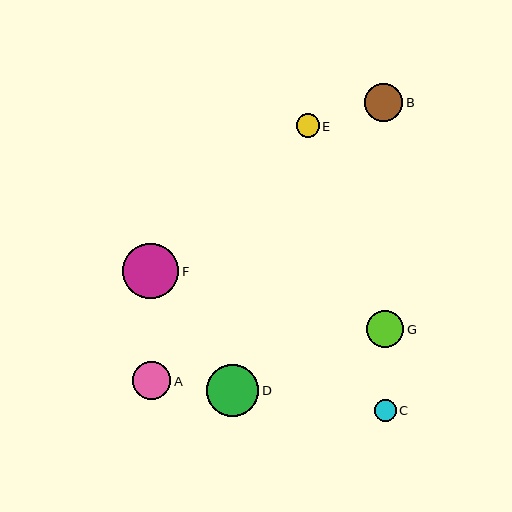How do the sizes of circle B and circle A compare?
Circle B and circle A are approximately the same size.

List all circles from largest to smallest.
From largest to smallest: F, D, B, A, G, E, C.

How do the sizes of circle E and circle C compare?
Circle E and circle C are approximately the same size.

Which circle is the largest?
Circle F is the largest with a size of approximately 56 pixels.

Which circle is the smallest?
Circle C is the smallest with a size of approximately 22 pixels.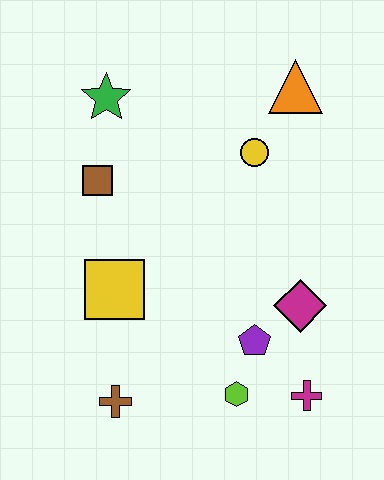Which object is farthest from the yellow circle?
The brown cross is farthest from the yellow circle.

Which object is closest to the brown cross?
The yellow square is closest to the brown cross.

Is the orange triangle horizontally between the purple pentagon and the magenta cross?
Yes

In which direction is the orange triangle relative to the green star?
The orange triangle is to the right of the green star.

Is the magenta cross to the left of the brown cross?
No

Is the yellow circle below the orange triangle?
Yes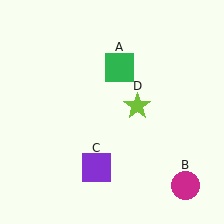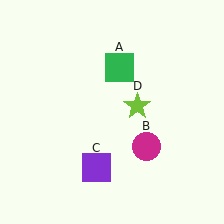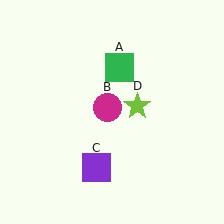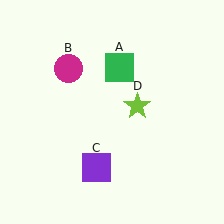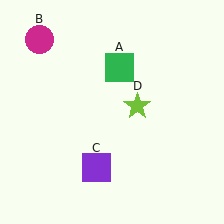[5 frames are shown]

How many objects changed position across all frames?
1 object changed position: magenta circle (object B).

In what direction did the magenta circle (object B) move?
The magenta circle (object B) moved up and to the left.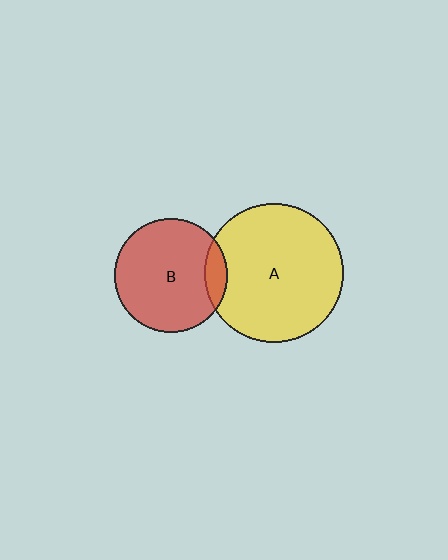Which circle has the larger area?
Circle A (yellow).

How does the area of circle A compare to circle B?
Approximately 1.5 times.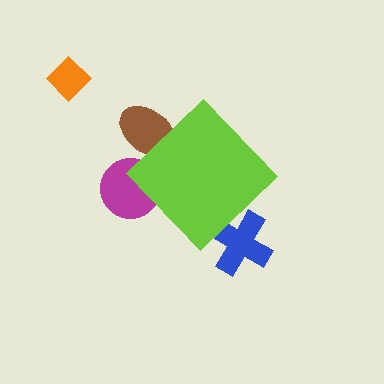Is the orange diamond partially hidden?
No, the orange diamond is fully visible.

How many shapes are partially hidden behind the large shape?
3 shapes are partially hidden.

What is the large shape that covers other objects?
A lime diamond.